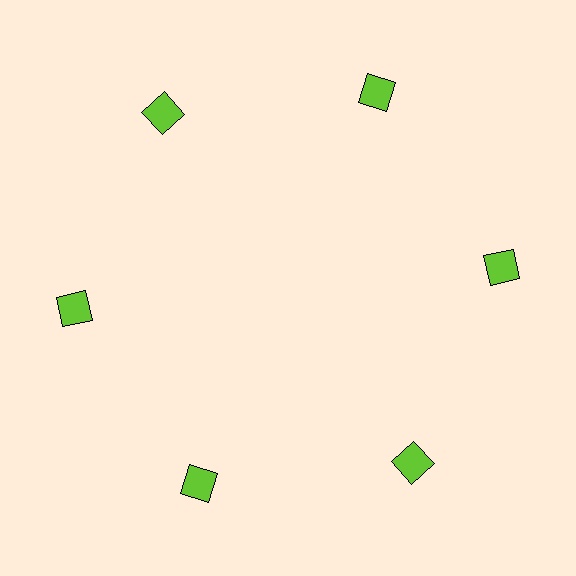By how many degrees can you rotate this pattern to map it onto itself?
The pattern maps onto itself every 60 degrees of rotation.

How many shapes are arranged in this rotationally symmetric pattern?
There are 6 shapes, arranged in 6 groups of 1.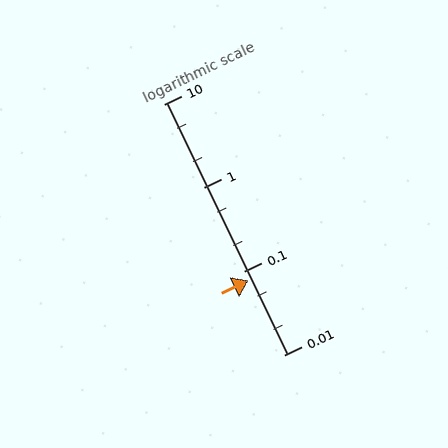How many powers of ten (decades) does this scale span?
The scale spans 3 decades, from 0.01 to 10.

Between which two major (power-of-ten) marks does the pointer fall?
The pointer is between 0.01 and 0.1.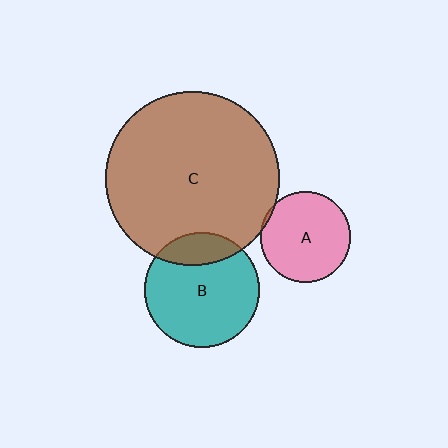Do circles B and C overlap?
Yes.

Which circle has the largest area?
Circle C (brown).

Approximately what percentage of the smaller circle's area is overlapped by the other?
Approximately 20%.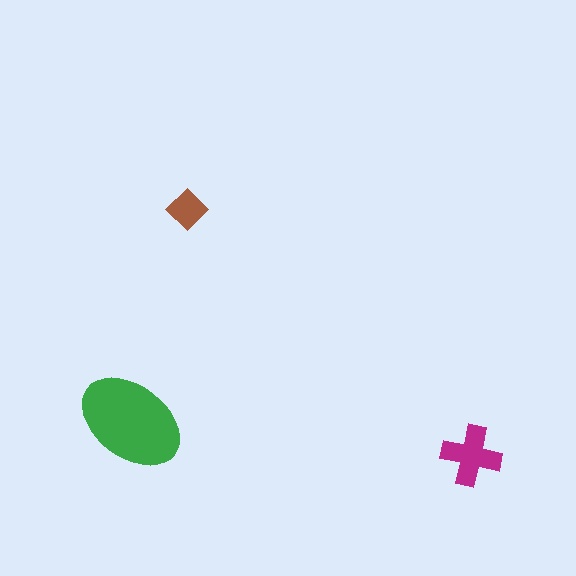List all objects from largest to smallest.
The green ellipse, the magenta cross, the brown diamond.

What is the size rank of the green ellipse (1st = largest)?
1st.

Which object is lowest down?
The magenta cross is bottommost.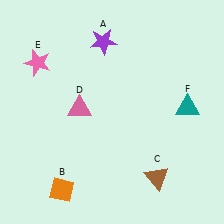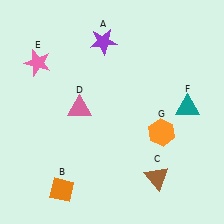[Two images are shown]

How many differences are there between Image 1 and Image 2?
There is 1 difference between the two images.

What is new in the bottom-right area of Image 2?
An orange hexagon (G) was added in the bottom-right area of Image 2.